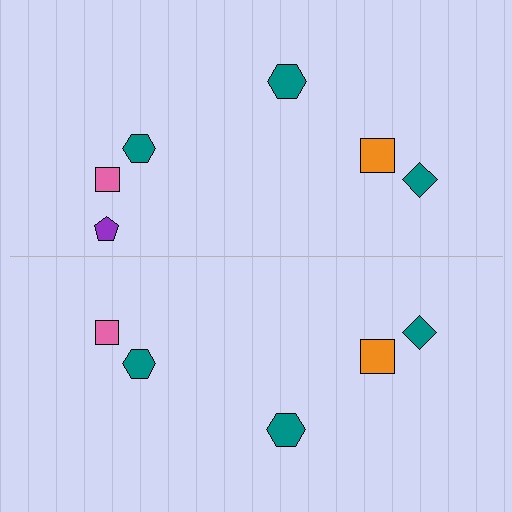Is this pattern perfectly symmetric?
No, the pattern is not perfectly symmetric. A purple pentagon is missing from the bottom side.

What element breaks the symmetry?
A purple pentagon is missing from the bottom side.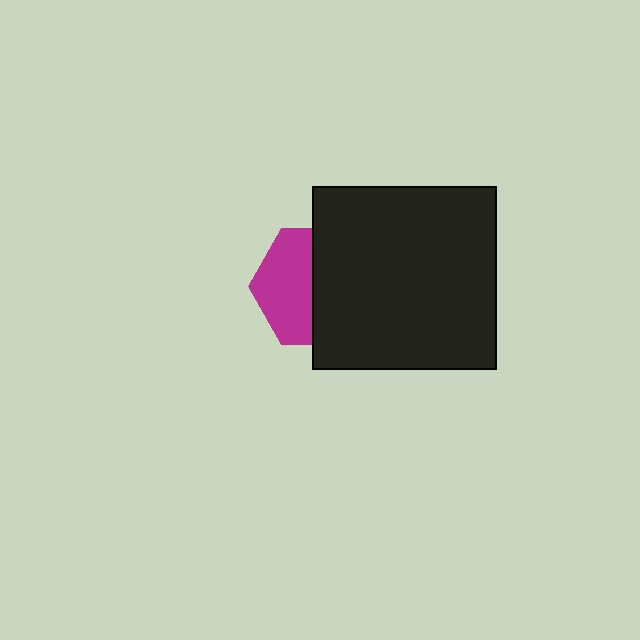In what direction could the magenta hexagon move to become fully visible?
The magenta hexagon could move left. That would shift it out from behind the black square entirely.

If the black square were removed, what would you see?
You would see the complete magenta hexagon.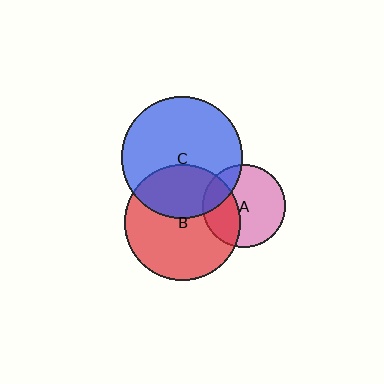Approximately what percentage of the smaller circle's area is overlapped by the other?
Approximately 35%.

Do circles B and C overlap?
Yes.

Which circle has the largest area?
Circle C (blue).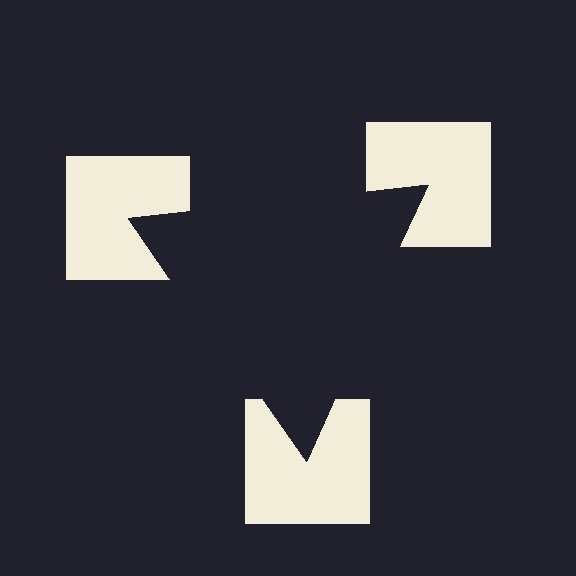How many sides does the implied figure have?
3 sides.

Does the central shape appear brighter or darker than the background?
It typically appears slightly darker than the background, even though no actual brightness change is drawn.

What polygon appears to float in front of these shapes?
An illusory triangle — its edges are inferred from the aligned wedge cuts in the notched squares, not physically drawn.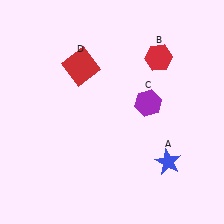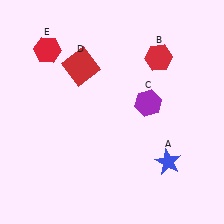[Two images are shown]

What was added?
A red hexagon (E) was added in Image 2.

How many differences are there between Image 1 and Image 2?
There is 1 difference between the two images.